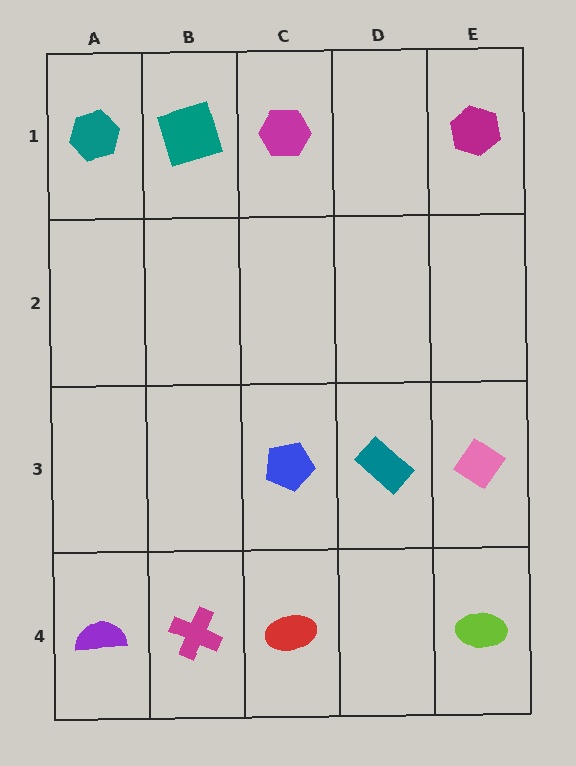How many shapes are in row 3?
3 shapes.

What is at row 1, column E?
A magenta hexagon.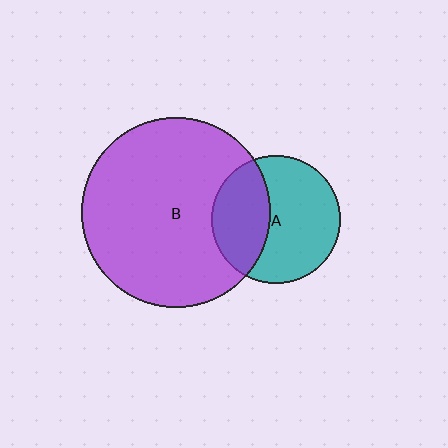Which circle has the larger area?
Circle B (purple).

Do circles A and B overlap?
Yes.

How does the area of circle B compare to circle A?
Approximately 2.2 times.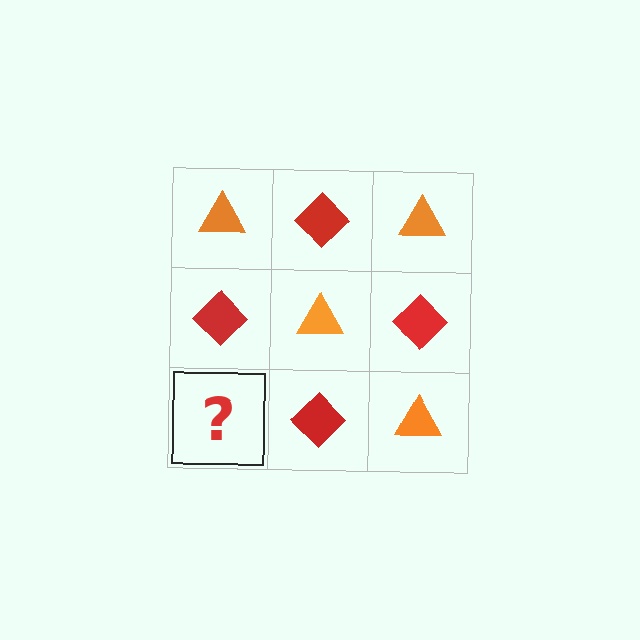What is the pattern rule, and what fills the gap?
The rule is that it alternates orange triangle and red diamond in a checkerboard pattern. The gap should be filled with an orange triangle.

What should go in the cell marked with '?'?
The missing cell should contain an orange triangle.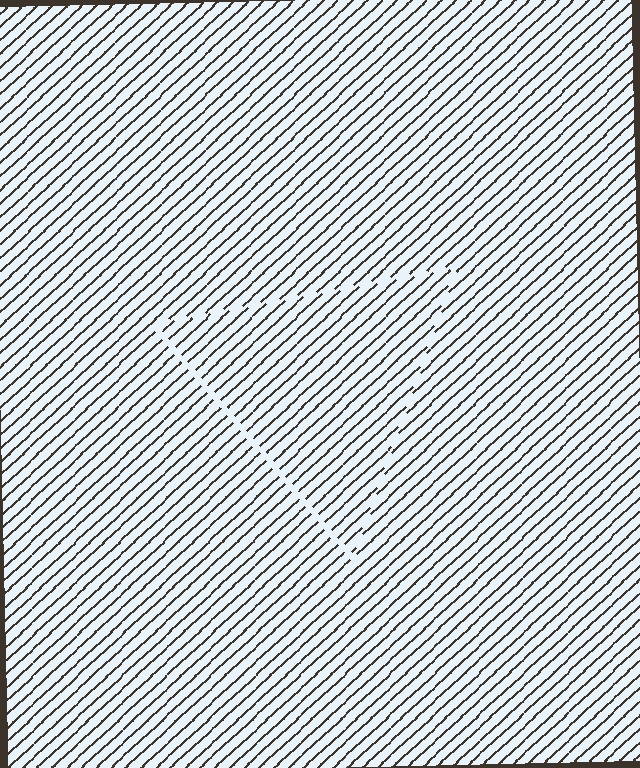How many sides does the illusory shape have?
3 sides — the line-ends trace a triangle.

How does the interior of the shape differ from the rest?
The interior of the shape contains the same grating, shifted by half a period — the contour is defined by the phase discontinuity where line-ends from the inner and outer gratings abut.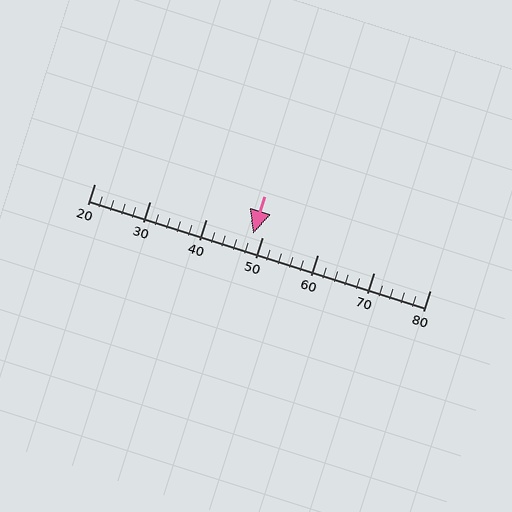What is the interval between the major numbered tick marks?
The major tick marks are spaced 10 units apart.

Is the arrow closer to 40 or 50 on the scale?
The arrow is closer to 50.